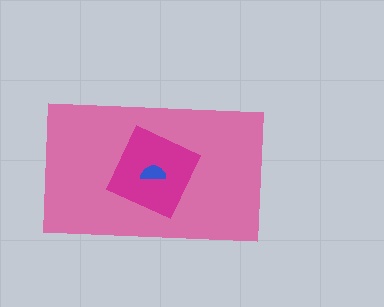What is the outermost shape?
The pink rectangle.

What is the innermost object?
The blue semicircle.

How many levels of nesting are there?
3.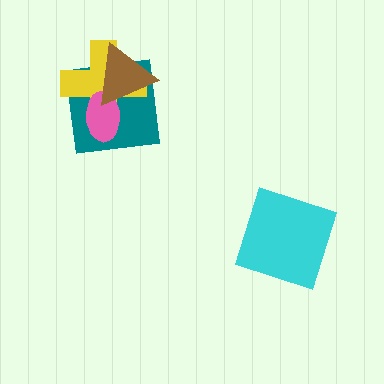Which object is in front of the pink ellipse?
The brown triangle is in front of the pink ellipse.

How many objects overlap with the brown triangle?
3 objects overlap with the brown triangle.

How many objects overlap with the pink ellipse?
3 objects overlap with the pink ellipse.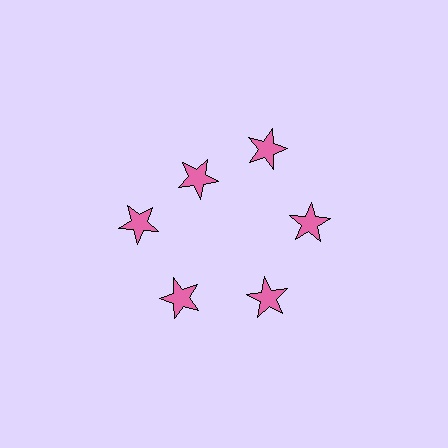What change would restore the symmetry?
The symmetry would be restored by moving it outward, back onto the ring so that all 6 stars sit at equal angles and equal distance from the center.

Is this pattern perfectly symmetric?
No. The 6 pink stars are arranged in a ring, but one element near the 11 o'clock position is pulled inward toward the center, breaking the 6-fold rotational symmetry.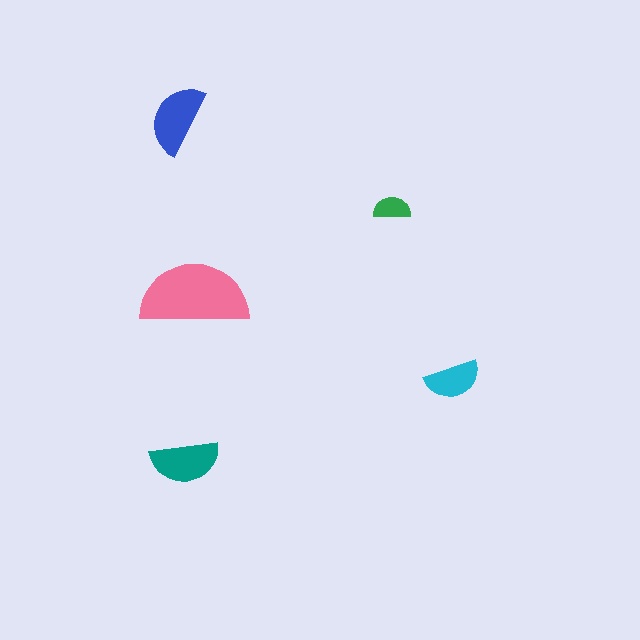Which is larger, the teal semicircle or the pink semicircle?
The pink one.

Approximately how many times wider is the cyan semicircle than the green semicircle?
About 1.5 times wider.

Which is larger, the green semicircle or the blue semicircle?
The blue one.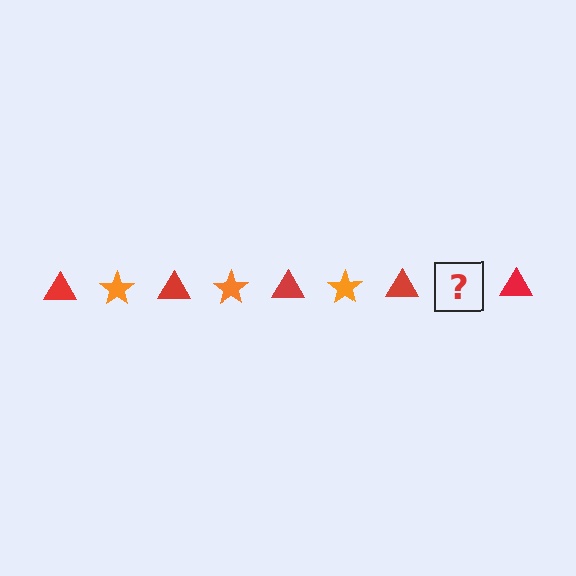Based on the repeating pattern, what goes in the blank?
The blank should be an orange star.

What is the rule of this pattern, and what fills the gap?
The rule is that the pattern alternates between red triangle and orange star. The gap should be filled with an orange star.